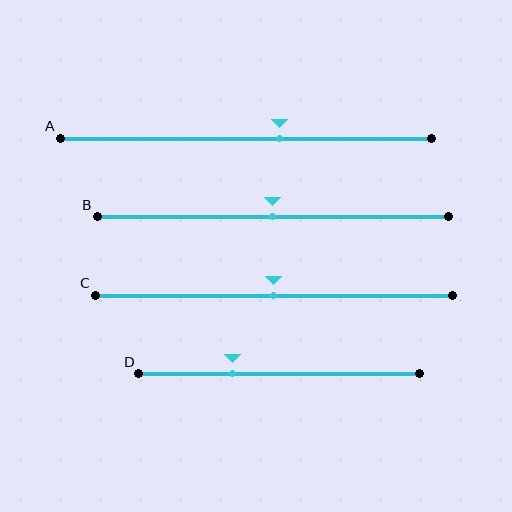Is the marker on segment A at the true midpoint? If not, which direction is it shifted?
No, the marker on segment A is shifted to the right by about 9% of the segment length.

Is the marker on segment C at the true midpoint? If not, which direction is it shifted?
Yes, the marker on segment C is at the true midpoint.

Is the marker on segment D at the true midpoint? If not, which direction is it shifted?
No, the marker on segment D is shifted to the left by about 17% of the segment length.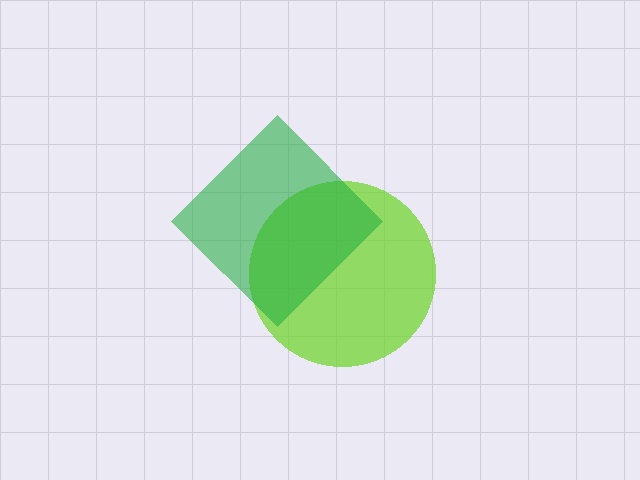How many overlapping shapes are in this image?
There are 2 overlapping shapes in the image.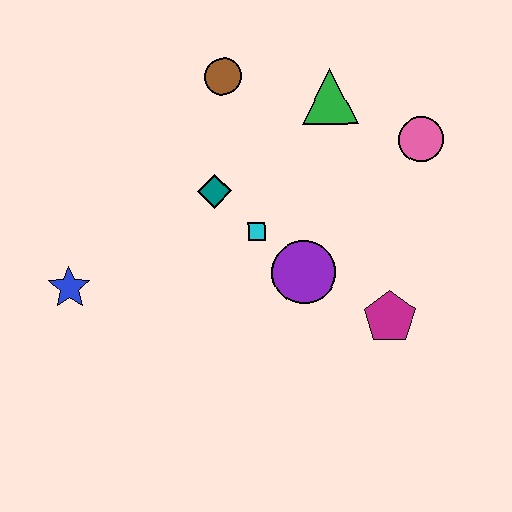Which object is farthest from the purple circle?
The blue star is farthest from the purple circle.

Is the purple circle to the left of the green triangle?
Yes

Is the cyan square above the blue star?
Yes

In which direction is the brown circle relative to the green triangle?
The brown circle is to the left of the green triangle.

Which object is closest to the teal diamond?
The cyan square is closest to the teal diamond.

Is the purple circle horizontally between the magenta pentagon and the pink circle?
No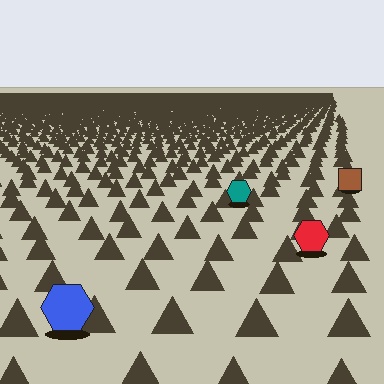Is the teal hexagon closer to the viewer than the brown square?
Yes. The teal hexagon is closer — you can tell from the texture gradient: the ground texture is coarser near it.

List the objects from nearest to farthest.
From nearest to farthest: the blue hexagon, the red hexagon, the teal hexagon, the brown square.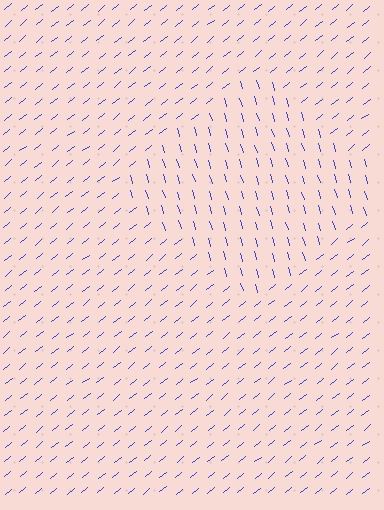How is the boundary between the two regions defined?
The boundary is defined purely by a change in line orientation (approximately 68 degrees difference). All lines are the same color and thickness.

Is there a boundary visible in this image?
Yes, there is a texture boundary formed by a change in line orientation.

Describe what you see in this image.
The image is filled with small blue line segments. A diamond region in the image has lines oriented differently from the surrounding lines, creating a visible texture boundary.